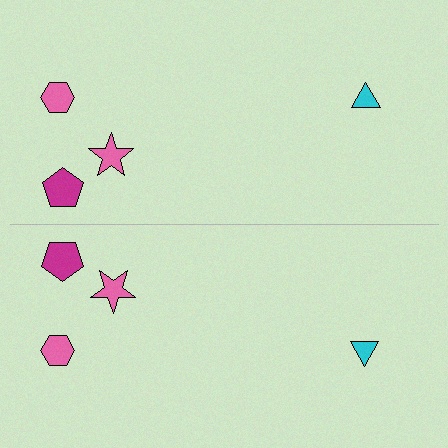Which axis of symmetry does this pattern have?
The pattern has a horizontal axis of symmetry running through the center of the image.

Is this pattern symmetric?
Yes, this pattern has bilateral (reflection) symmetry.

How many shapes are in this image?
There are 8 shapes in this image.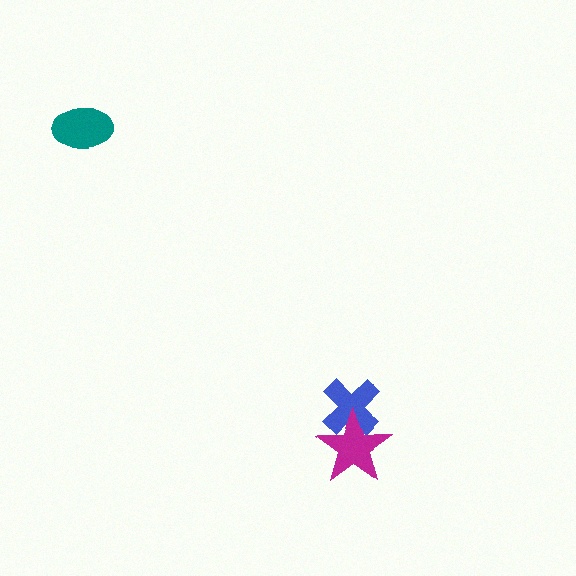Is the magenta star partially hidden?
No, no other shape covers it.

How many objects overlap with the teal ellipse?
0 objects overlap with the teal ellipse.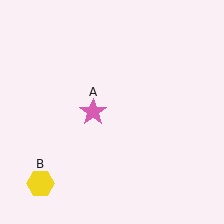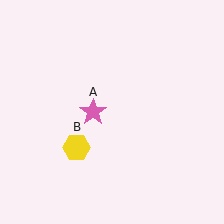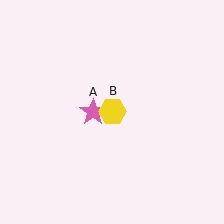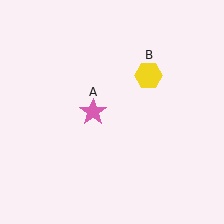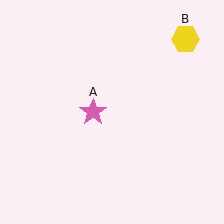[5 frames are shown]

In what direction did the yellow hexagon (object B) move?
The yellow hexagon (object B) moved up and to the right.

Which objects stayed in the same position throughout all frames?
Pink star (object A) remained stationary.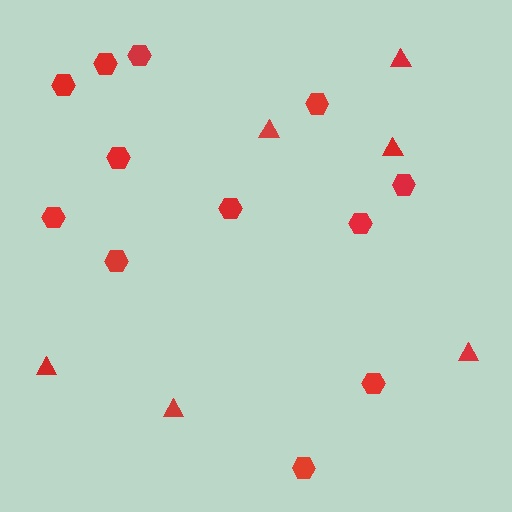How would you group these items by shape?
There are 2 groups: one group of triangles (6) and one group of hexagons (12).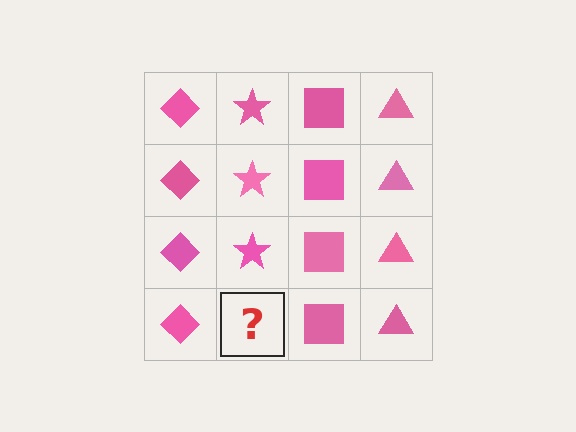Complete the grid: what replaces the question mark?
The question mark should be replaced with a pink star.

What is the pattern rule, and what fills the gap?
The rule is that each column has a consistent shape. The gap should be filled with a pink star.